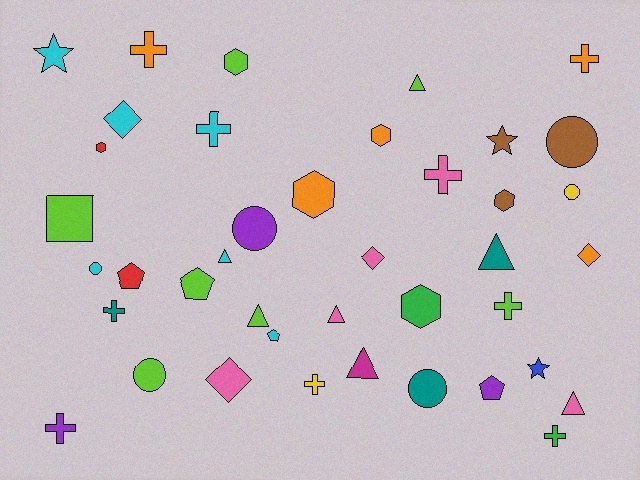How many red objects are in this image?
There are 2 red objects.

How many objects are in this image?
There are 40 objects.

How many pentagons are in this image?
There are 4 pentagons.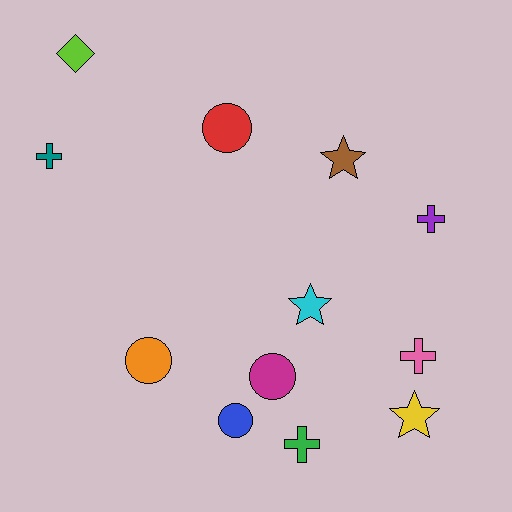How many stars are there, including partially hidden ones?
There are 3 stars.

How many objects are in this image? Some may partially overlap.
There are 12 objects.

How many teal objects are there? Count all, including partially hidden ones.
There is 1 teal object.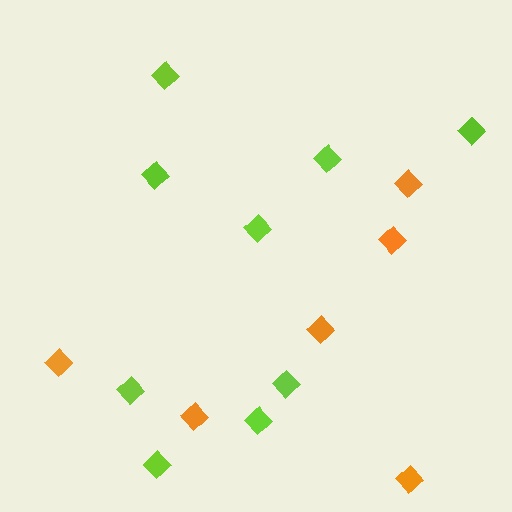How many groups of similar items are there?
There are 2 groups: one group of orange diamonds (6) and one group of lime diamonds (9).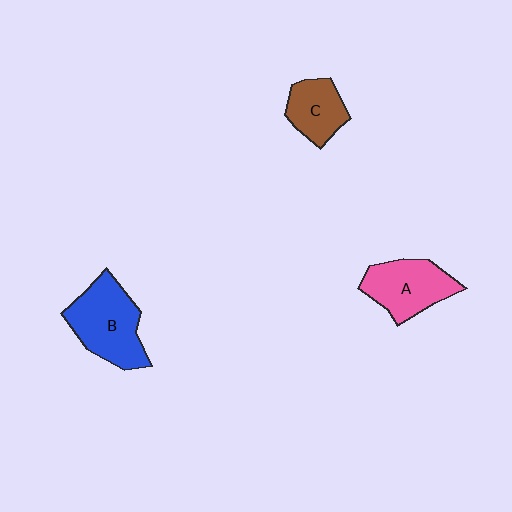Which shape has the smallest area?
Shape C (brown).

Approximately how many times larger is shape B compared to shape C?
Approximately 1.7 times.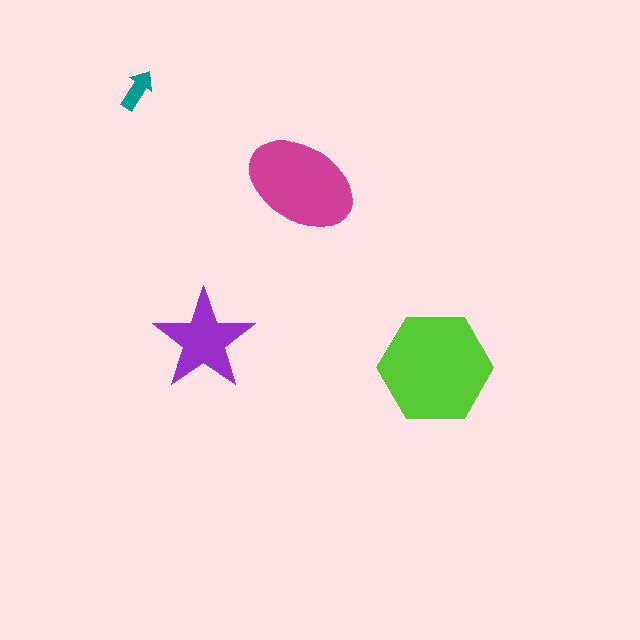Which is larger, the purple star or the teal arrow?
The purple star.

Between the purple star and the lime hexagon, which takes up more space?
The lime hexagon.